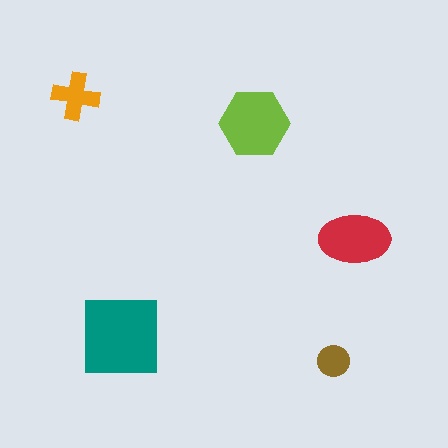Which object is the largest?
The teal square.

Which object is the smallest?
The brown circle.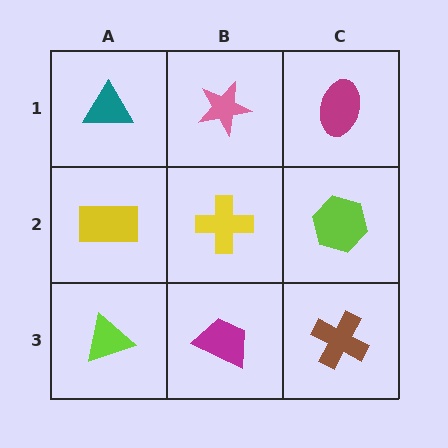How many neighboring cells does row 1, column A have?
2.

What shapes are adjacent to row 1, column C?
A lime hexagon (row 2, column C), a pink star (row 1, column B).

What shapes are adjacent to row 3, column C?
A lime hexagon (row 2, column C), a magenta trapezoid (row 3, column B).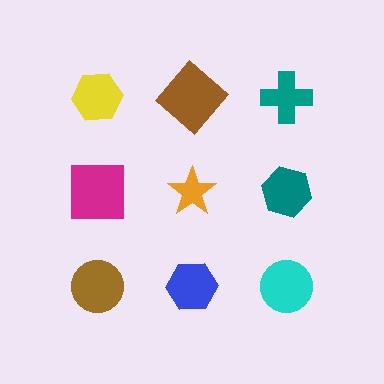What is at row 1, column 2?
A brown diamond.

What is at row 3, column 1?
A brown circle.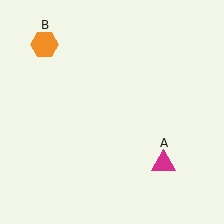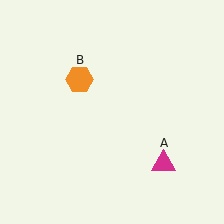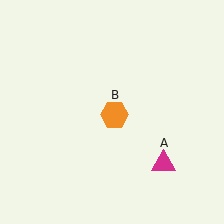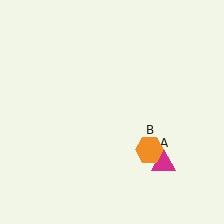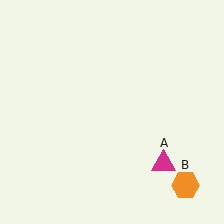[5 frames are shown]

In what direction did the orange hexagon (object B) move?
The orange hexagon (object B) moved down and to the right.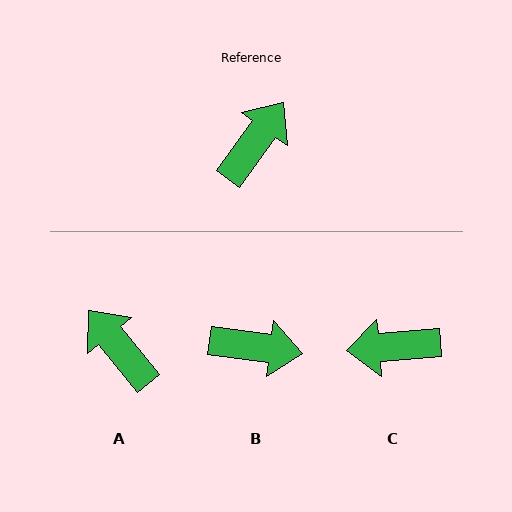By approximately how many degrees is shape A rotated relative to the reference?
Approximately 75 degrees counter-clockwise.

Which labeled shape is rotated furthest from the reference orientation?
C, about 130 degrees away.